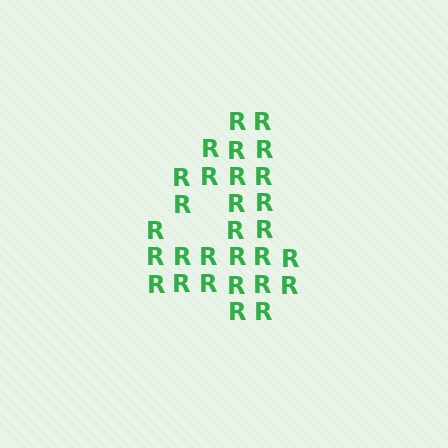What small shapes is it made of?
It is made of small letter R's.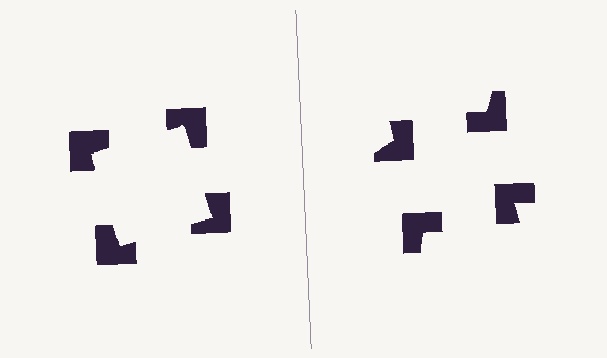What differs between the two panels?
The notched squares are positioned identically on both sides; only the wedge orientations differ. On the left they align to a square; on the right they are misaligned.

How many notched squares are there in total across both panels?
8 — 4 on each side.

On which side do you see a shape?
An illusory square appears on the left side. On the right side the wedge cuts are rotated, so no coherent shape forms.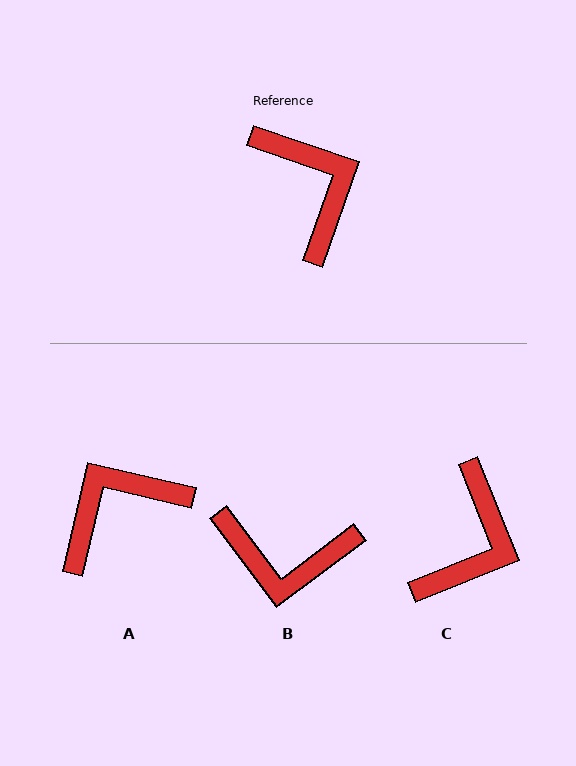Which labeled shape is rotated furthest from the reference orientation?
B, about 124 degrees away.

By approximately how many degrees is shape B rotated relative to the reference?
Approximately 124 degrees clockwise.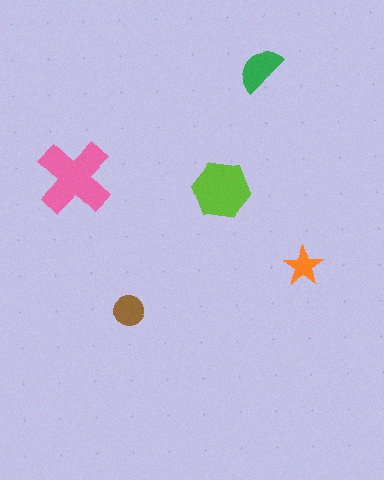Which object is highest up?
The green semicircle is topmost.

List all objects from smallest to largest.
The orange star, the brown circle, the green semicircle, the lime hexagon, the pink cross.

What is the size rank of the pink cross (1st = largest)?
1st.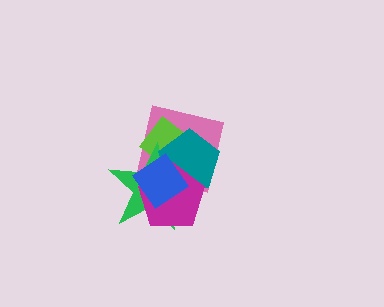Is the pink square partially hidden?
Yes, it is partially covered by another shape.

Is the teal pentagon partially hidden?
Yes, it is partially covered by another shape.